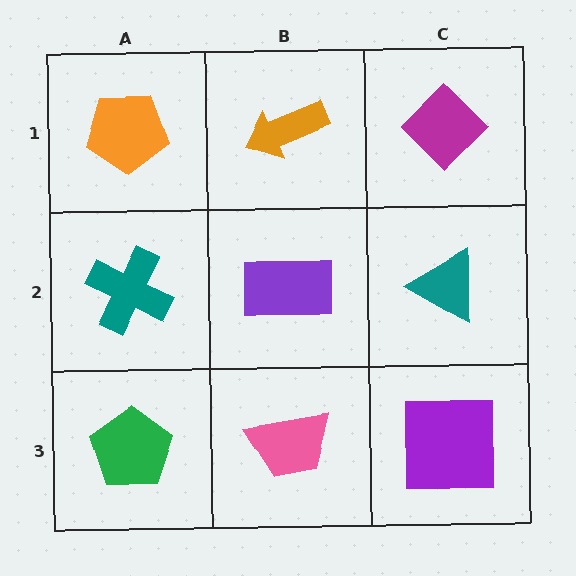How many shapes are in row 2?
3 shapes.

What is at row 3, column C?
A purple square.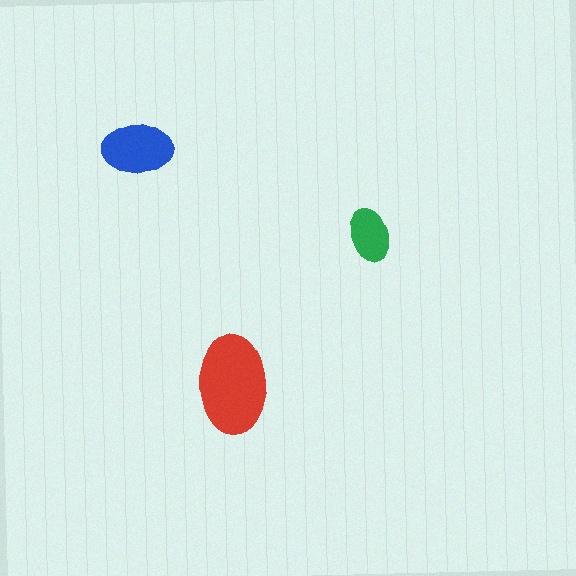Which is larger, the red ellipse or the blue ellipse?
The red one.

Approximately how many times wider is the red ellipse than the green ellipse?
About 2 times wider.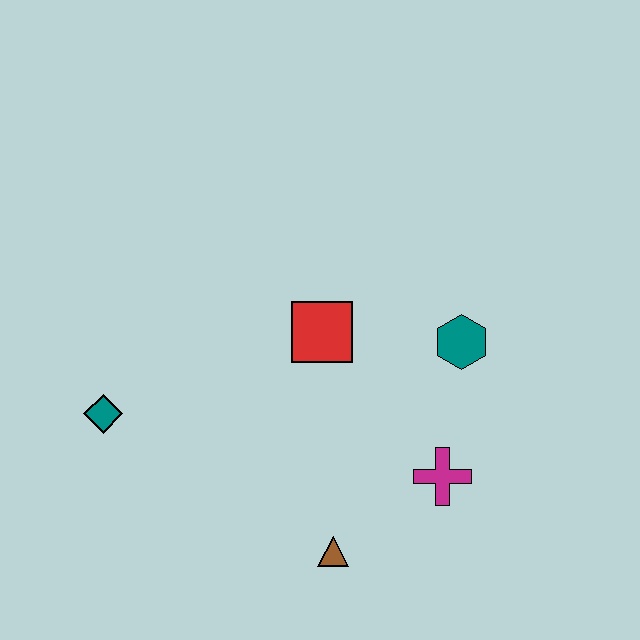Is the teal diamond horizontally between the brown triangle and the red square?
No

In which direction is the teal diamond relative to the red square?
The teal diamond is to the left of the red square.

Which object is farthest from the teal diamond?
The teal hexagon is farthest from the teal diamond.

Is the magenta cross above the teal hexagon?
No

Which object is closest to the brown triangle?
The magenta cross is closest to the brown triangle.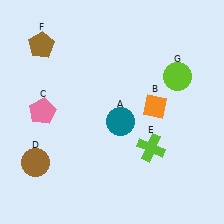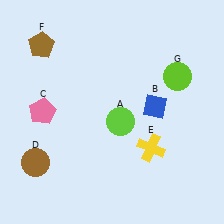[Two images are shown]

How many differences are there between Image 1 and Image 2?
There are 3 differences between the two images.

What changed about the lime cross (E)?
In Image 1, E is lime. In Image 2, it changed to yellow.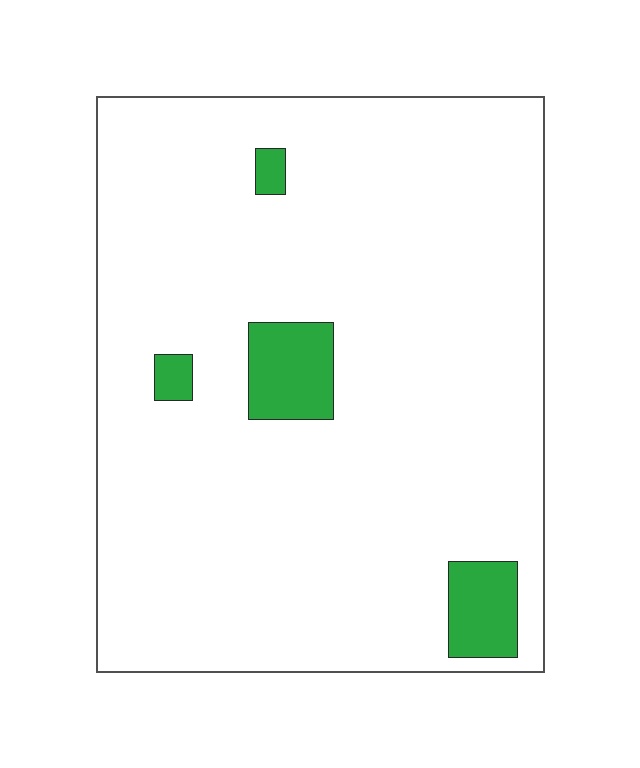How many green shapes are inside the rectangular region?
4.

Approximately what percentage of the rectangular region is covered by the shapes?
Approximately 5%.